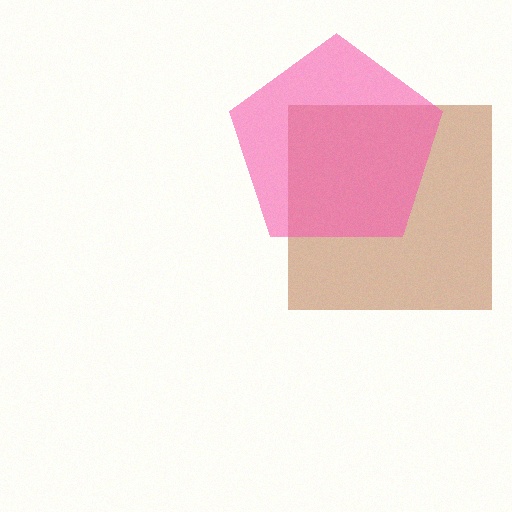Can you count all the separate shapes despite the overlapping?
Yes, there are 2 separate shapes.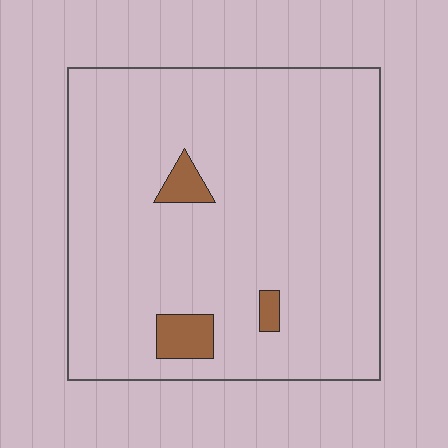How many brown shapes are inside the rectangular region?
3.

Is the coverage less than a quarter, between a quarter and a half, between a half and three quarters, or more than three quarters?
Less than a quarter.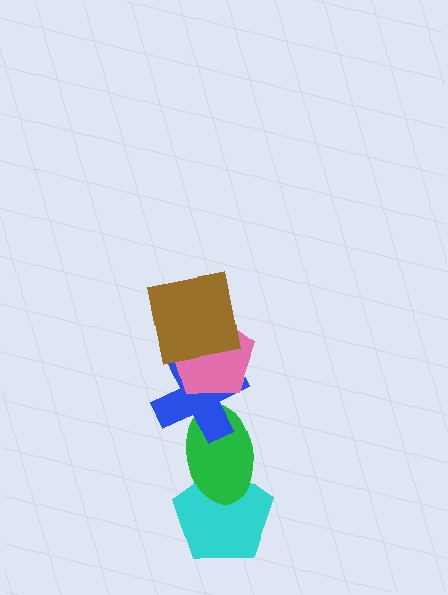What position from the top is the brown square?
The brown square is 1st from the top.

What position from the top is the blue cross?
The blue cross is 3rd from the top.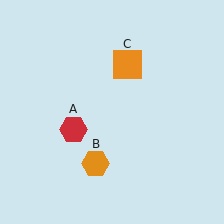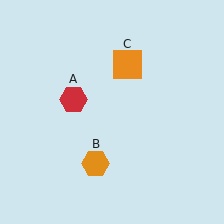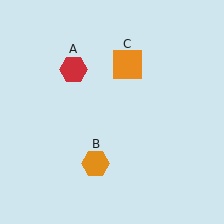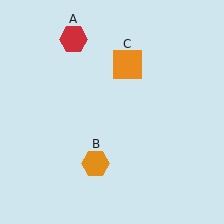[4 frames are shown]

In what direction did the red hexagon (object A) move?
The red hexagon (object A) moved up.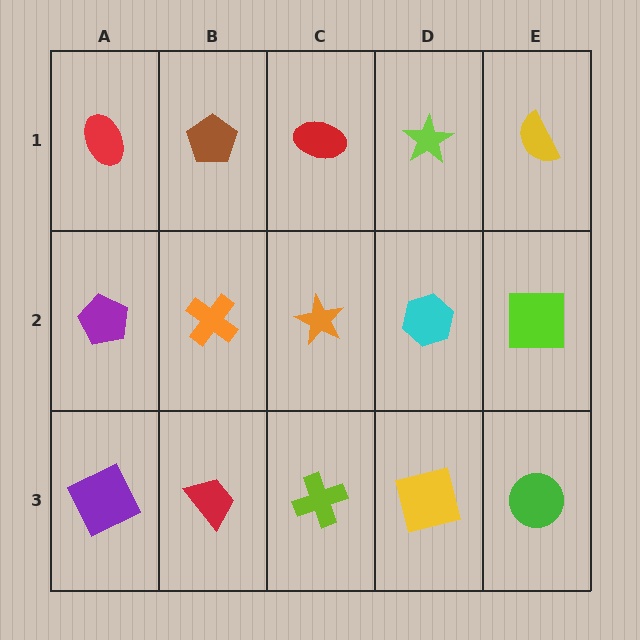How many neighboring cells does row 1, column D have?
3.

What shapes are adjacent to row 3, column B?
An orange cross (row 2, column B), a purple square (row 3, column A), a lime cross (row 3, column C).